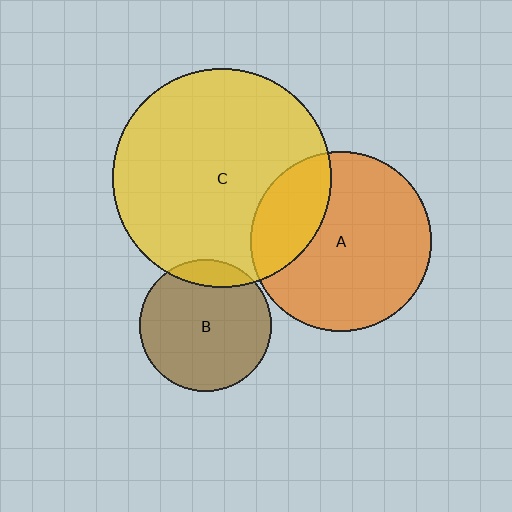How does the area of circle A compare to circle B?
Approximately 1.9 times.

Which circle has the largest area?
Circle C (yellow).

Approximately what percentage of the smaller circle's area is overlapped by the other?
Approximately 10%.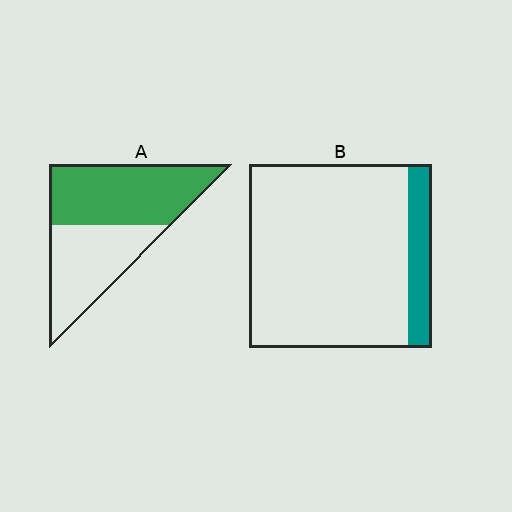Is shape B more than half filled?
No.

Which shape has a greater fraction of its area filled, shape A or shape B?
Shape A.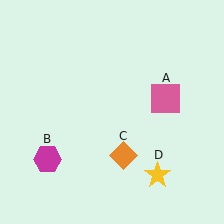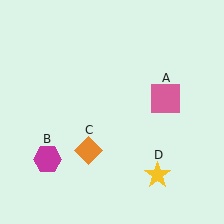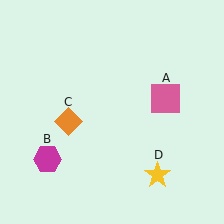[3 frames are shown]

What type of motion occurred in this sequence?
The orange diamond (object C) rotated clockwise around the center of the scene.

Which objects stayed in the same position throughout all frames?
Pink square (object A) and magenta hexagon (object B) and yellow star (object D) remained stationary.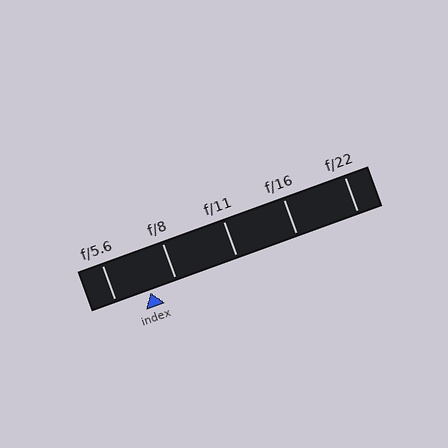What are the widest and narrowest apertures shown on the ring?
The widest aperture shown is f/5.6 and the narrowest is f/22.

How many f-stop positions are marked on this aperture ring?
There are 5 f-stop positions marked.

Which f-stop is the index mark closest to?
The index mark is closest to f/8.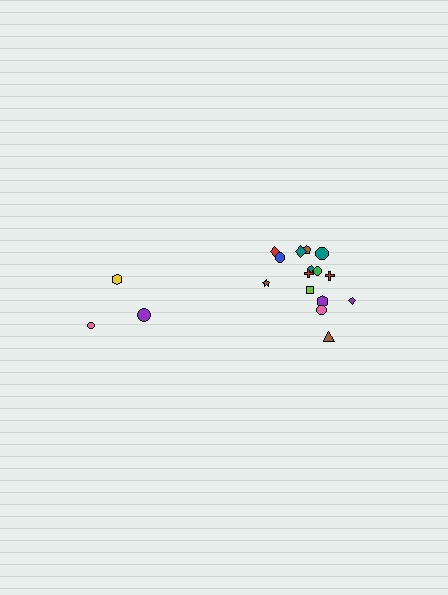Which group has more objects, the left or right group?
The right group.